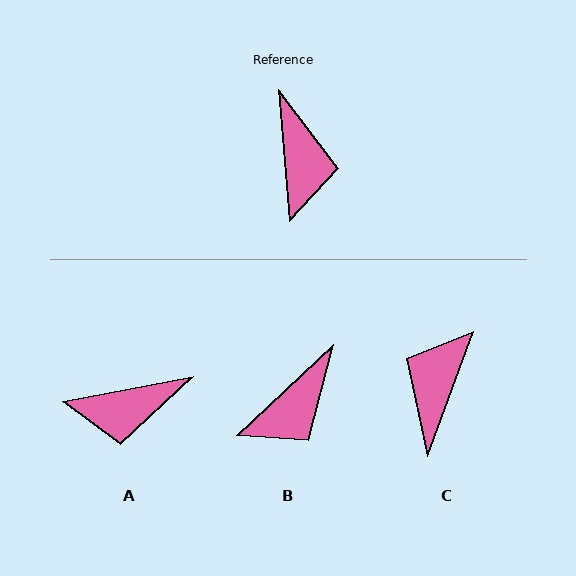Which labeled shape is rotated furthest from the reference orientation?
C, about 155 degrees away.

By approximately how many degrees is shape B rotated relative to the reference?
Approximately 52 degrees clockwise.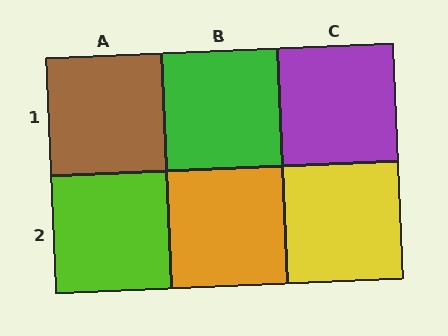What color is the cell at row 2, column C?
Yellow.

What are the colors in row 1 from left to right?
Brown, green, purple.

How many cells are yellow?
1 cell is yellow.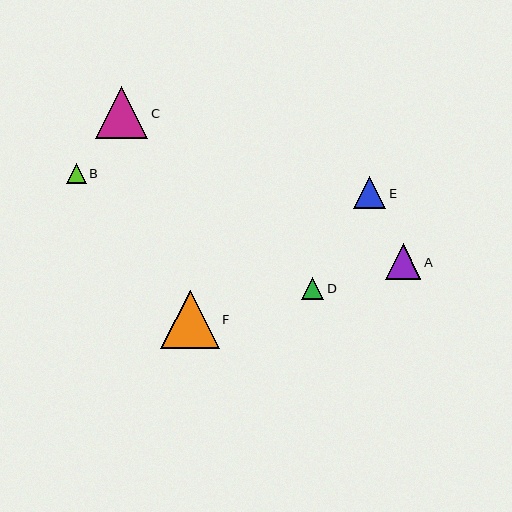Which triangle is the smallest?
Triangle B is the smallest with a size of approximately 20 pixels.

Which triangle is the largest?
Triangle F is the largest with a size of approximately 58 pixels.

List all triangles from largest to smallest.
From largest to smallest: F, C, A, E, D, B.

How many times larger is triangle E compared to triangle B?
Triangle E is approximately 1.6 times the size of triangle B.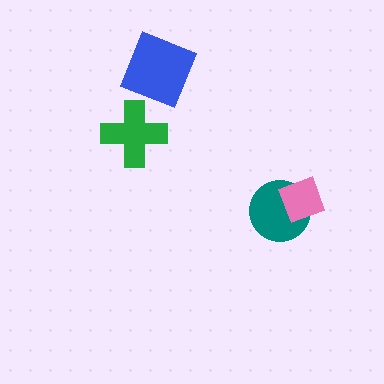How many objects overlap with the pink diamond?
1 object overlaps with the pink diamond.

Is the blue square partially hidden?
No, no other shape covers it.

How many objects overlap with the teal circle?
1 object overlaps with the teal circle.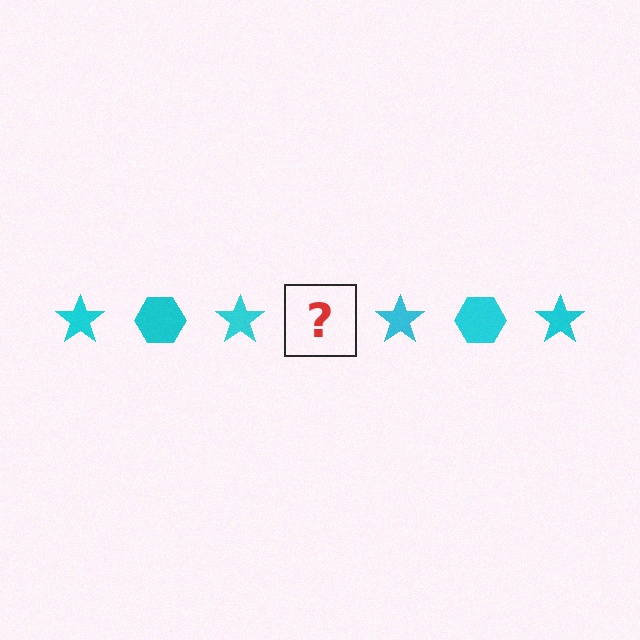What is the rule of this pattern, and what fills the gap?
The rule is that the pattern cycles through star, hexagon shapes in cyan. The gap should be filled with a cyan hexagon.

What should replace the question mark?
The question mark should be replaced with a cyan hexagon.